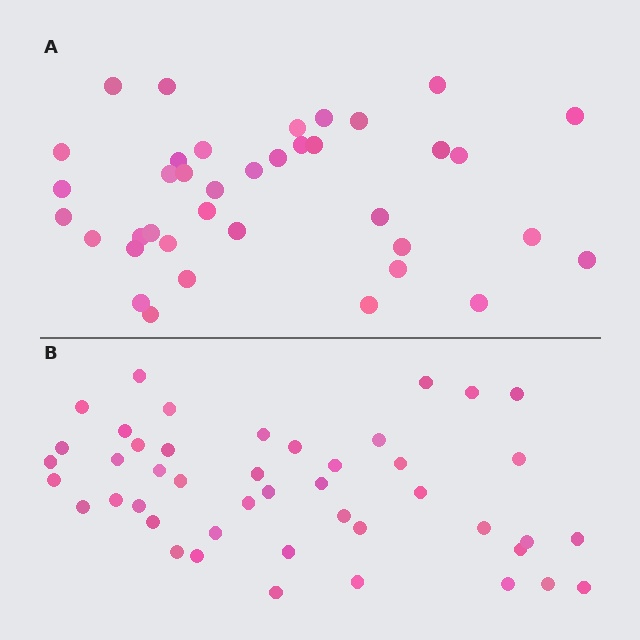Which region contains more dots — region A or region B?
Region B (the bottom region) has more dots.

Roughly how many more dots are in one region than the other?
Region B has roughly 8 or so more dots than region A.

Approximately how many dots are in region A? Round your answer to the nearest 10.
About 40 dots. (The exact count is 38, which rounds to 40.)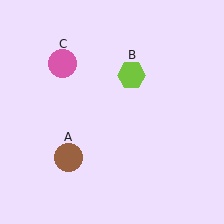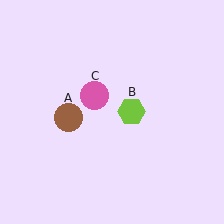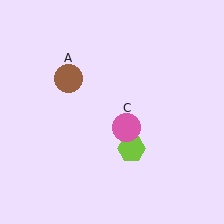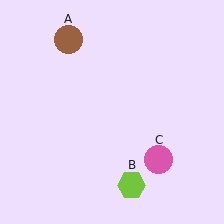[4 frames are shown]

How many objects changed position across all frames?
3 objects changed position: brown circle (object A), lime hexagon (object B), pink circle (object C).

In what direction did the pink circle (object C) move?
The pink circle (object C) moved down and to the right.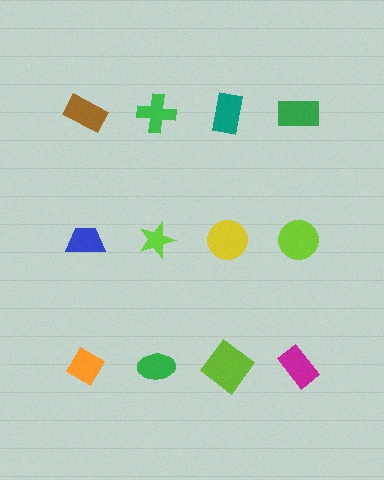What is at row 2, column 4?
A lime circle.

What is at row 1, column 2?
A green cross.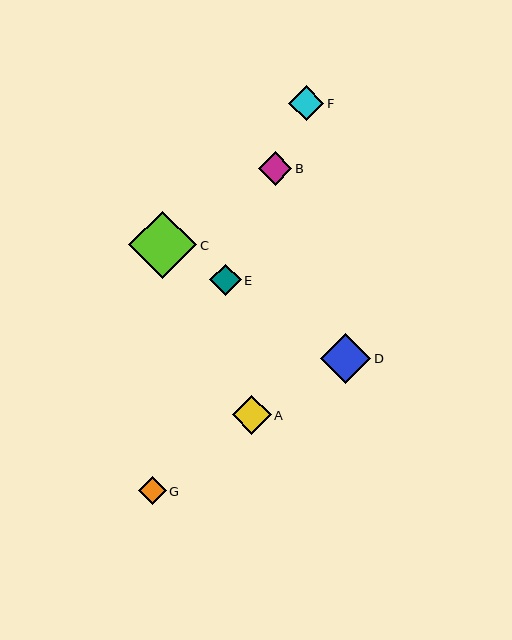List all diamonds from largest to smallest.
From largest to smallest: C, D, A, F, B, E, G.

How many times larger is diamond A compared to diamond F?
Diamond A is approximately 1.1 times the size of diamond F.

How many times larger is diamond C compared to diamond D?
Diamond C is approximately 1.3 times the size of diamond D.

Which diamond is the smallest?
Diamond G is the smallest with a size of approximately 28 pixels.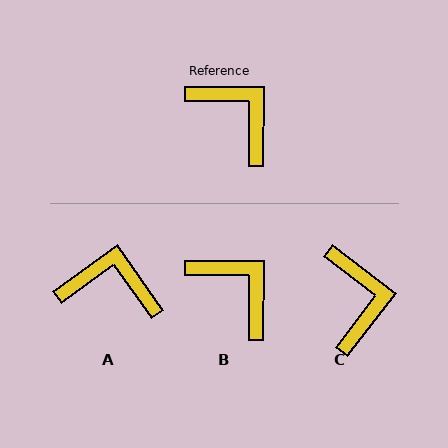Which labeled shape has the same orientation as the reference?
B.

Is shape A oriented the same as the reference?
No, it is off by about 35 degrees.